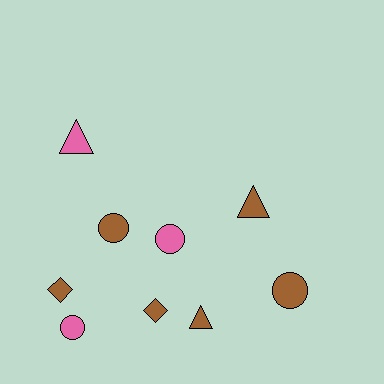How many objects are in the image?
There are 9 objects.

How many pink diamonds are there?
There are no pink diamonds.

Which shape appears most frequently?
Circle, with 4 objects.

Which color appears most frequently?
Brown, with 6 objects.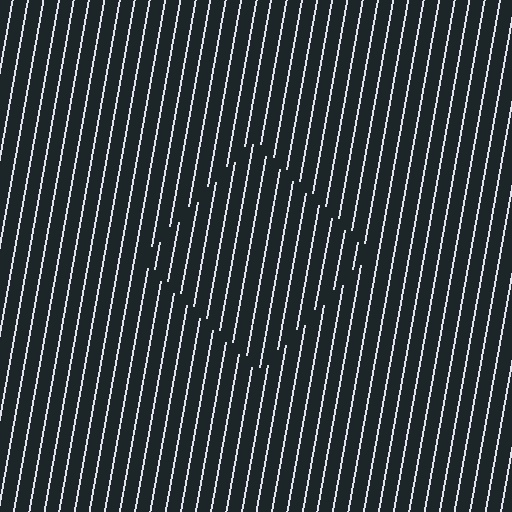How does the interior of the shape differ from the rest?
The interior of the shape contains the same grating, shifted by half a period — the contour is defined by the phase discontinuity where line-ends from the inner and outer gratings abut.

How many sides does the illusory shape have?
4 sides — the line-ends trace a square.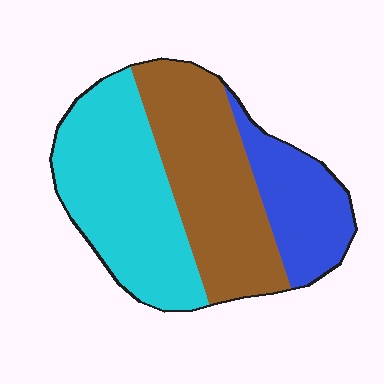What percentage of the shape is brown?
Brown takes up about three eighths (3/8) of the shape.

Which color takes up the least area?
Blue, at roughly 20%.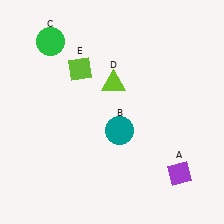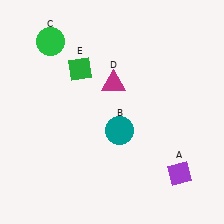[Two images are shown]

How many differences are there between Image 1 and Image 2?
There are 2 differences between the two images.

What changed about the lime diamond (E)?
In Image 1, E is lime. In Image 2, it changed to green.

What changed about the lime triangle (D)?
In Image 1, D is lime. In Image 2, it changed to magenta.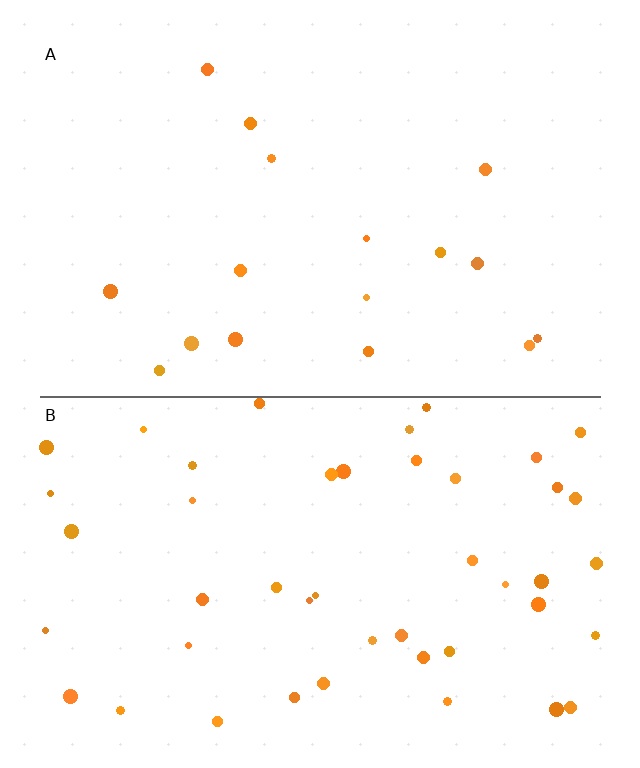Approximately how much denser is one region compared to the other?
Approximately 2.8× — region B over region A.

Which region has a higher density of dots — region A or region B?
B (the bottom).